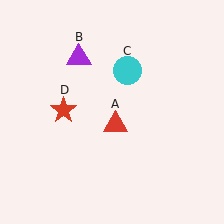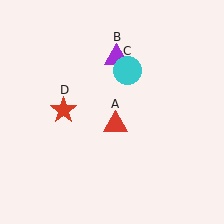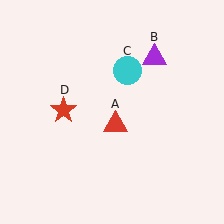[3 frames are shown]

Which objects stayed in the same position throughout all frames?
Red triangle (object A) and cyan circle (object C) and red star (object D) remained stationary.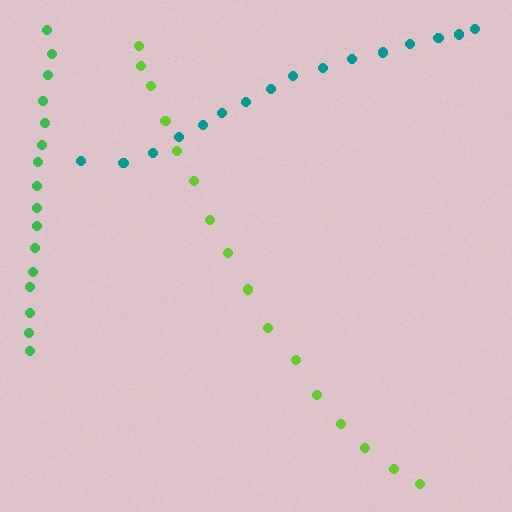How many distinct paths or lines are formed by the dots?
There are 3 distinct paths.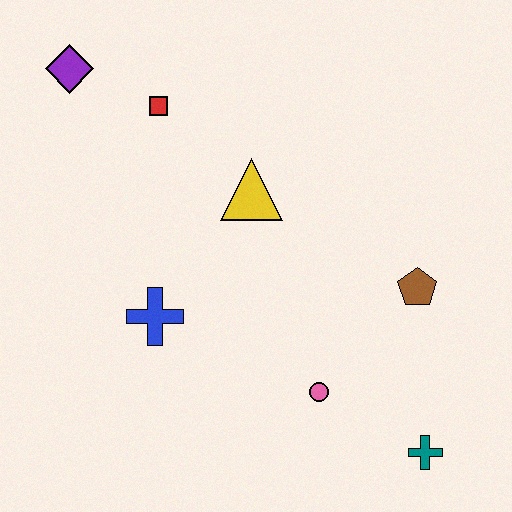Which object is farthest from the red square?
The teal cross is farthest from the red square.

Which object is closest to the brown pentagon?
The pink circle is closest to the brown pentagon.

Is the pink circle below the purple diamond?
Yes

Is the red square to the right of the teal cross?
No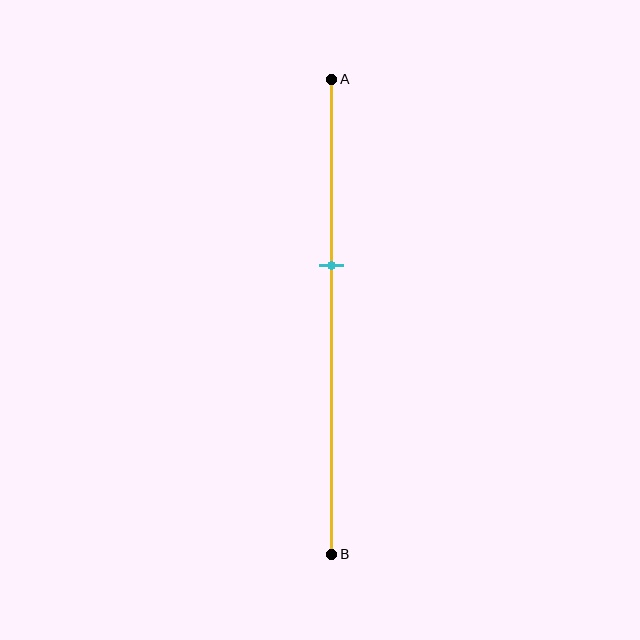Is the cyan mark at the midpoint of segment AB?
No, the mark is at about 40% from A, not at the 50% midpoint.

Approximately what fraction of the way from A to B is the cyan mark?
The cyan mark is approximately 40% of the way from A to B.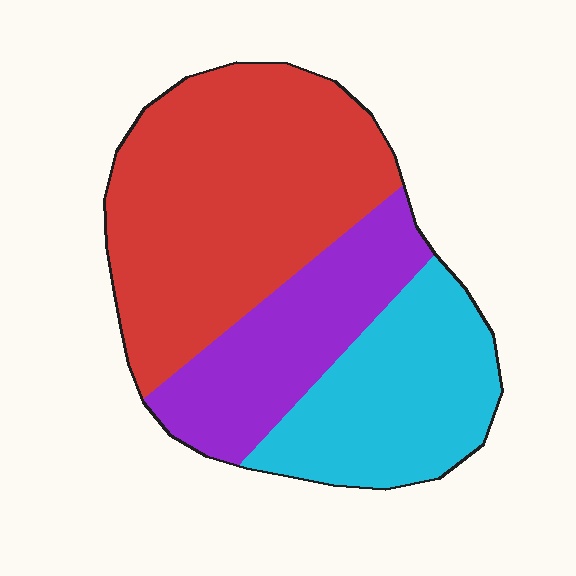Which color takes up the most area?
Red, at roughly 50%.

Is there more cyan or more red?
Red.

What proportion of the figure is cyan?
Cyan takes up about one quarter (1/4) of the figure.